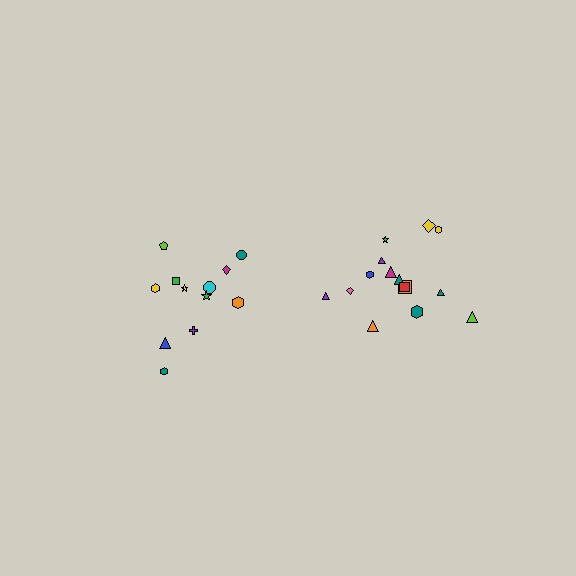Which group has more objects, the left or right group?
The right group.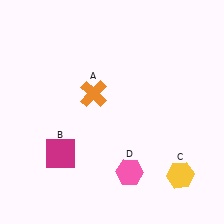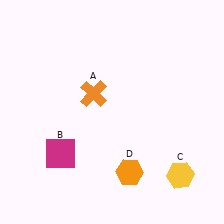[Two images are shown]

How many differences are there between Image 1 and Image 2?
There is 1 difference between the two images.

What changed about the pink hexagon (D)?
In Image 1, D is pink. In Image 2, it changed to orange.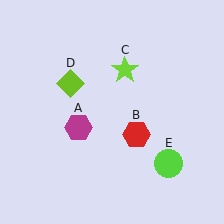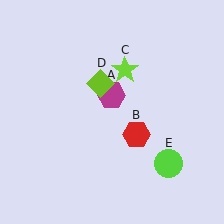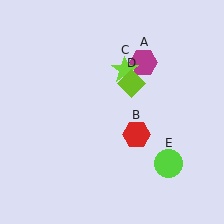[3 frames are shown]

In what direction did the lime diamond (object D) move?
The lime diamond (object D) moved right.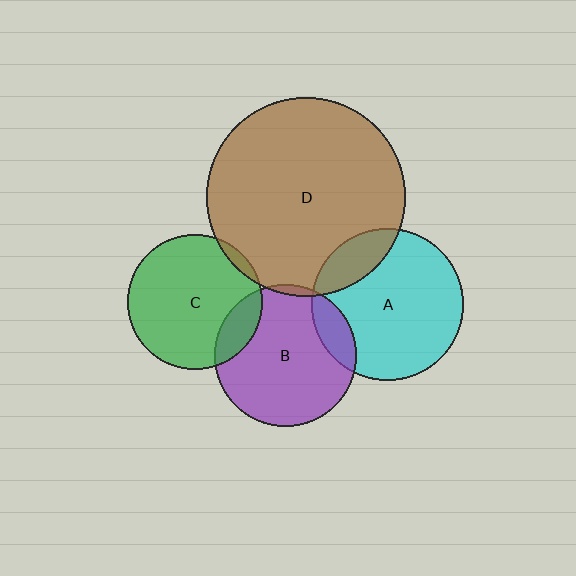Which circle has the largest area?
Circle D (brown).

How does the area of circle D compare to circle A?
Approximately 1.7 times.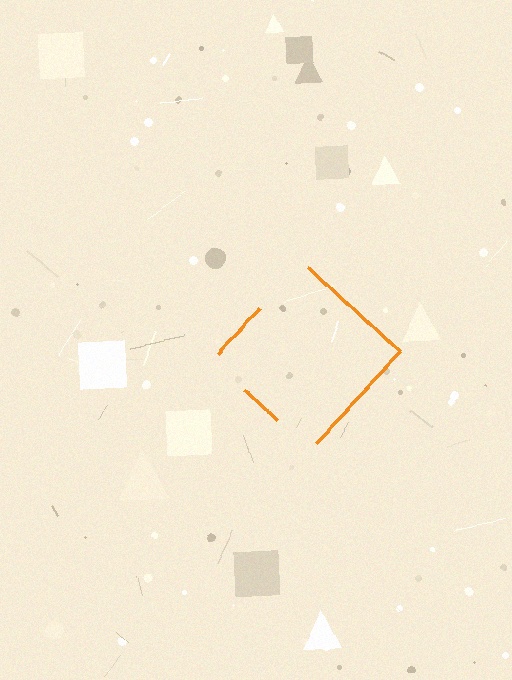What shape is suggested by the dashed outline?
The dashed outline suggests a diamond.